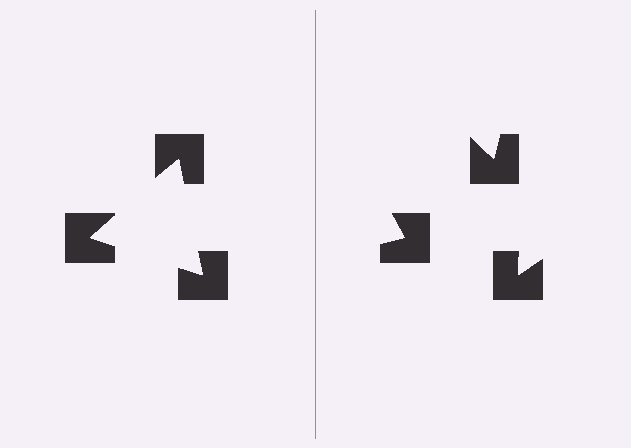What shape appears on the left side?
An illusory triangle.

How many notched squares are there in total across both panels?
6 — 3 on each side.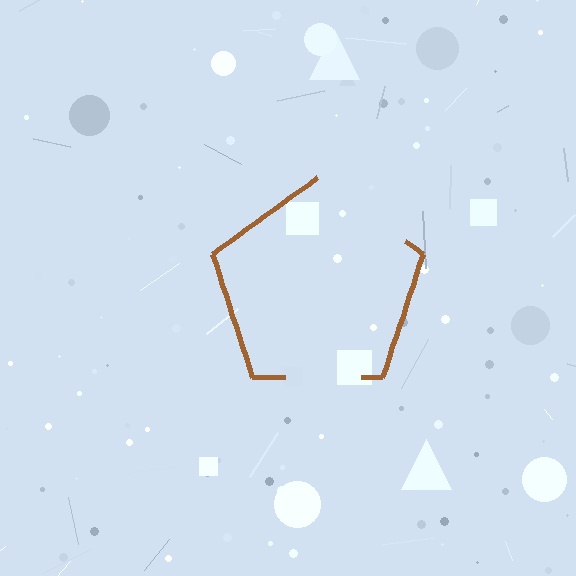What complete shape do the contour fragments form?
The contour fragments form a pentagon.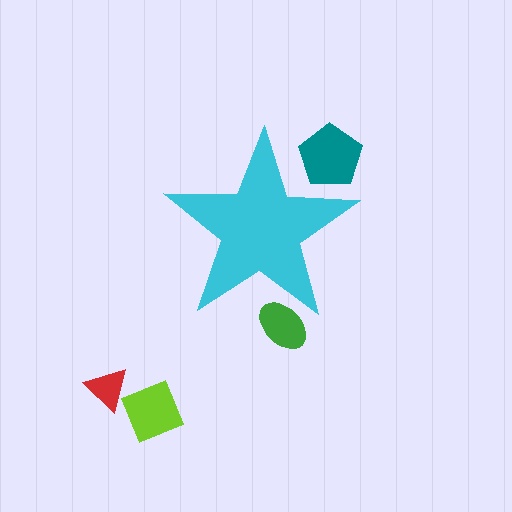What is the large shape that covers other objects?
A cyan star.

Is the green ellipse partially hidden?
Yes, the green ellipse is partially hidden behind the cyan star.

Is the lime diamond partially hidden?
No, the lime diamond is fully visible.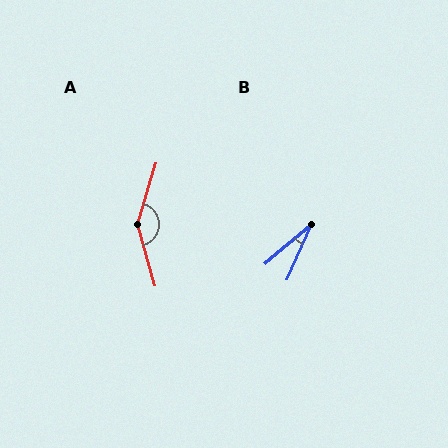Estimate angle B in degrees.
Approximately 26 degrees.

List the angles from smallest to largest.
B (26°), A (147°).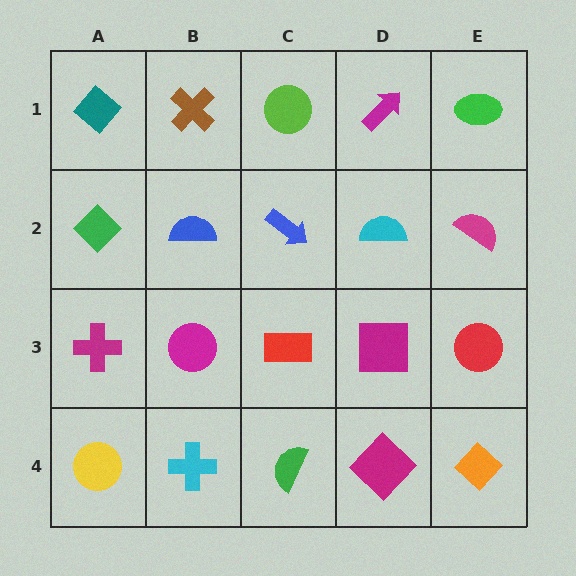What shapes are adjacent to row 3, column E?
A magenta semicircle (row 2, column E), an orange diamond (row 4, column E), a magenta square (row 3, column D).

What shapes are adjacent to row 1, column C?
A blue arrow (row 2, column C), a brown cross (row 1, column B), a magenta arrow (row 1, column D).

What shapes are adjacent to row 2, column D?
A magenta arrow (row 1, column D), a magenta square (row 3, column D), a blue arrow (row 2, column C), a magenta semicircle (row 2, column E).